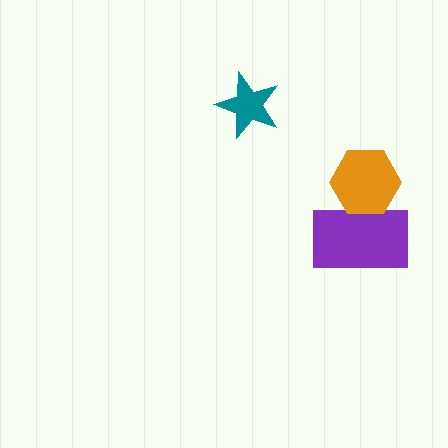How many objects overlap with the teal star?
0 objects overlap with the teal star.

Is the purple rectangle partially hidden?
Yes, it is partially covered by another shape.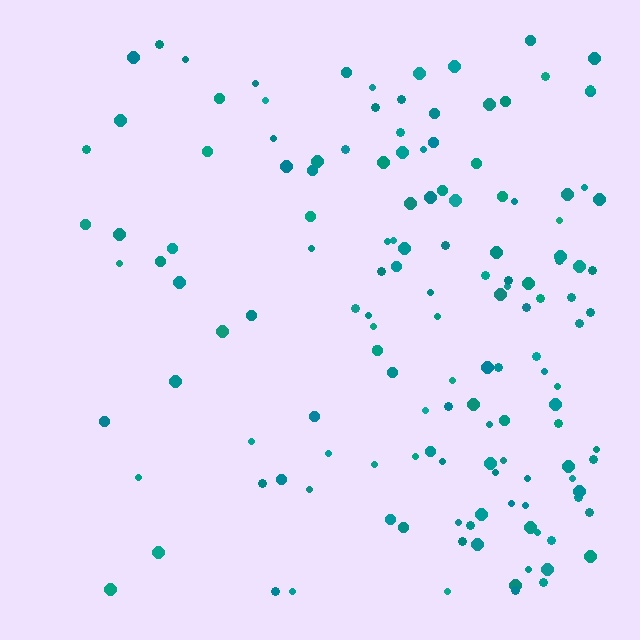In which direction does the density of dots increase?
From left to right, with the right side densest.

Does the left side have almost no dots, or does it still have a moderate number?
Still a moderate number, just noticeably fewer than the right.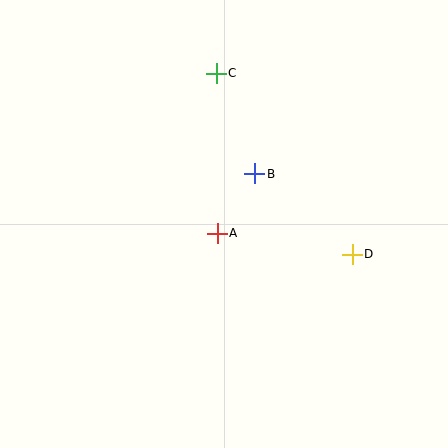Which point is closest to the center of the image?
Point A at (217, 233) is closest to the center.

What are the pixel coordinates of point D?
Point D is at (352, 254).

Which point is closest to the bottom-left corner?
Point A is closest to the bottom-left corner.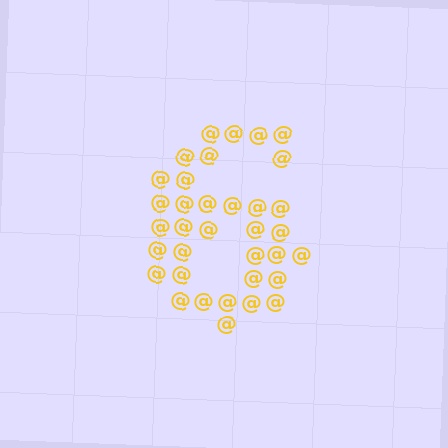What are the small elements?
The small elements are at signs.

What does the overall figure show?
The overall figure shows the digit 6.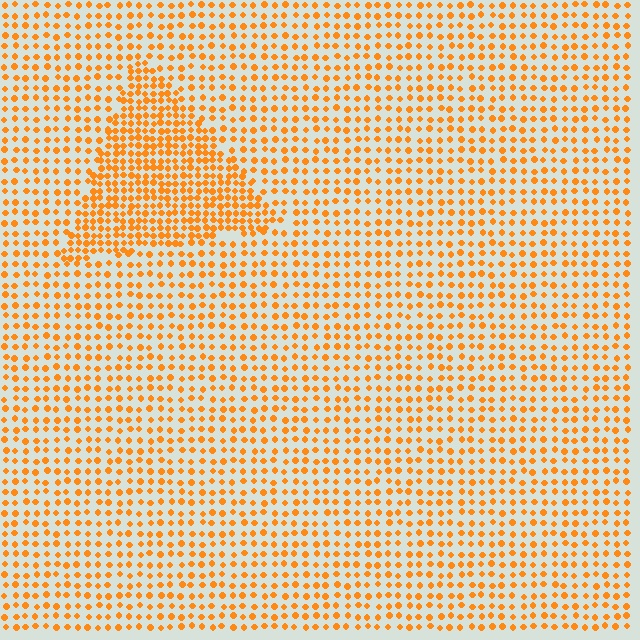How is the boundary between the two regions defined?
The boundary is defined by a change in element density (approximately 1.9x ratio). All elements are the same color, size, and shape.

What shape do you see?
I see a triangle.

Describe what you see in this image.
The image contains small orange elements arranged at two different densities. A triangle-shaped region is visible where the elements are more densely packed than the surrounding area.